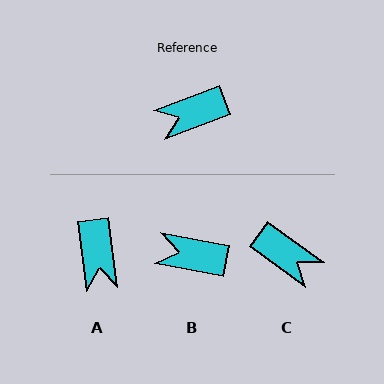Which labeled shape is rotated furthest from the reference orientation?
C, about 123 degrees away.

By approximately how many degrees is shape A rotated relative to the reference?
Approximately 76 degrees counter-clockwise.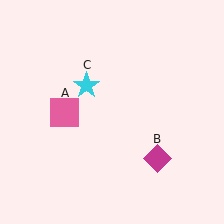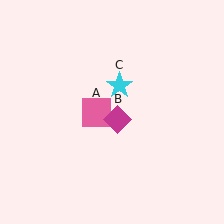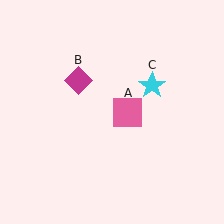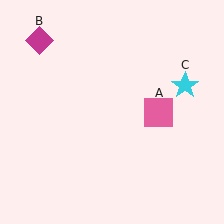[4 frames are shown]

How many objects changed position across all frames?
3 objects changed position: pink square (object A), magenta diamond (object B), cyan star (object C).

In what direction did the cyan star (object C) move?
The cyan star (object C) moved right.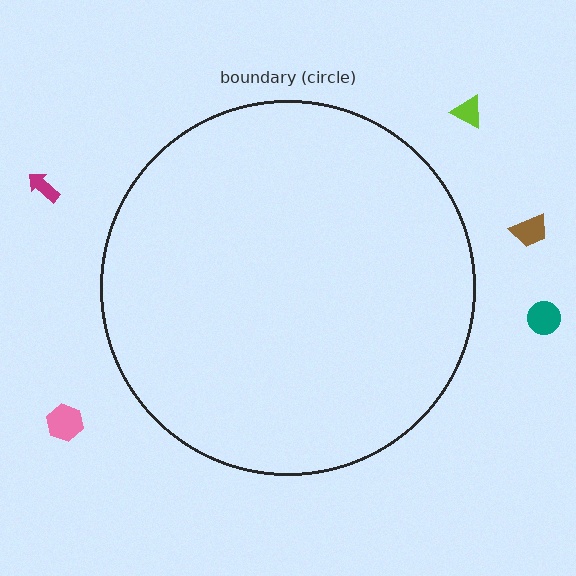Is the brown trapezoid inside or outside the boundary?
Outside.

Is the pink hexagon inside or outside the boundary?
Outside.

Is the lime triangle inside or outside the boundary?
Outside.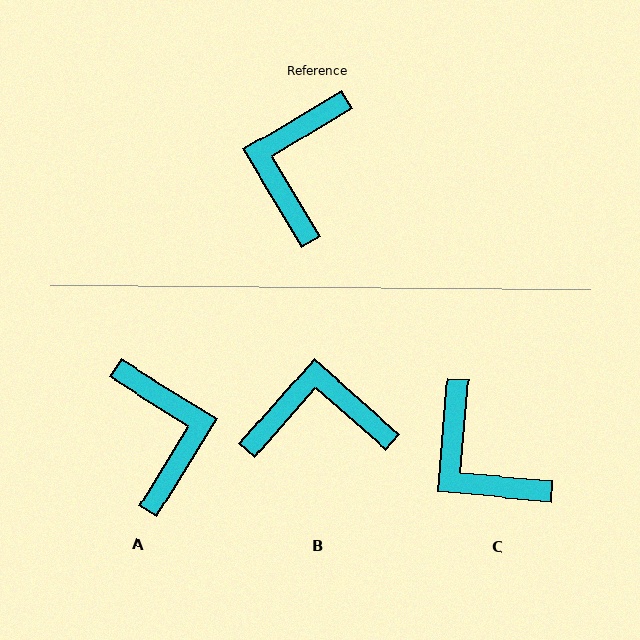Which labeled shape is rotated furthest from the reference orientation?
A, about 153 degrees away.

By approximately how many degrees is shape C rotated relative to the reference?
Approximately 54 degrees counter-clockwise.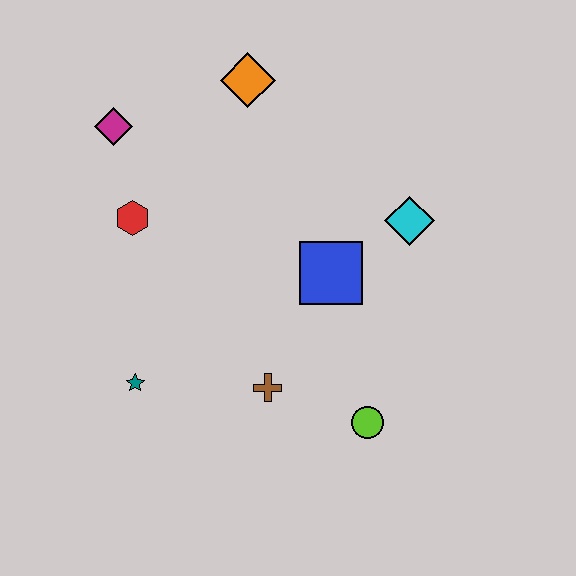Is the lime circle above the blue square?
No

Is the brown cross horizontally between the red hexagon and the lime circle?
Yes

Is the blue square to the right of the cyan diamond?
No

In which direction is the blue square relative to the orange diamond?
The blue square is below the orange diamond.